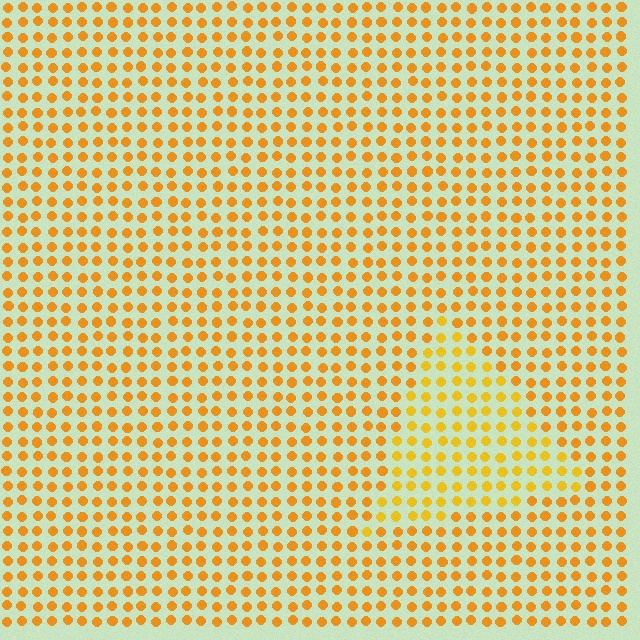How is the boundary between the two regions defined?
The boundary is defined purely by a slight shift in hue (about 14 degrees). Spacing, size, and orientation are identical on both sides.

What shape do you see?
I see a triangle.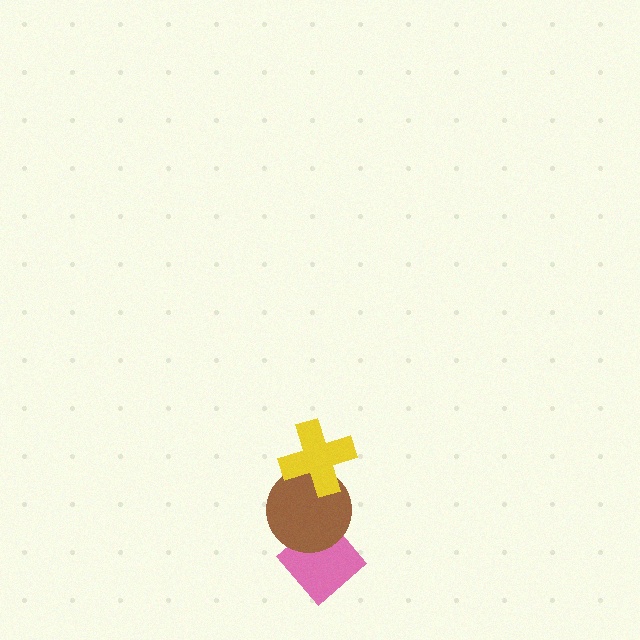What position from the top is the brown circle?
The brown circle is 2nd from the top.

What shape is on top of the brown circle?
The yellow cross is on top of the brown circle.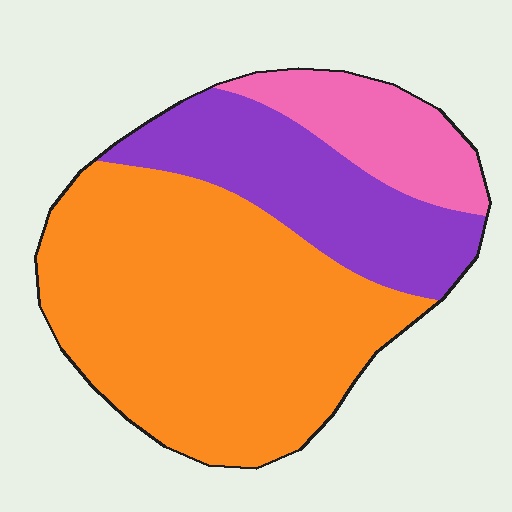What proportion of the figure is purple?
Purple takes up about one quarter (1/4) of the figure.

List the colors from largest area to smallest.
From largest to smallest: orange, purple, pink.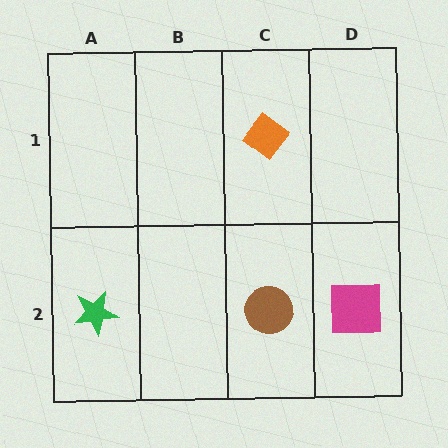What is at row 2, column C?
A brown circle.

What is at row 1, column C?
An orange diamond.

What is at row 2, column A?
A green star.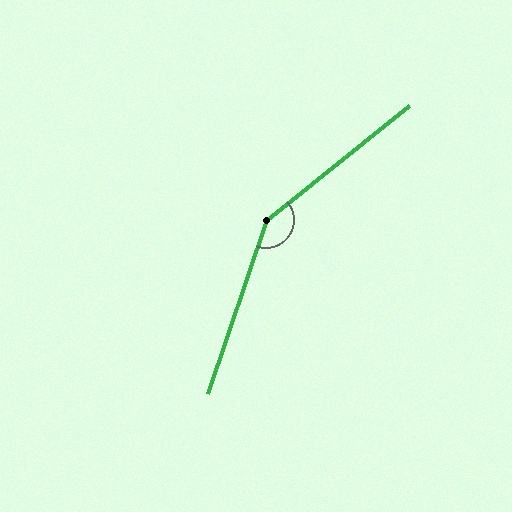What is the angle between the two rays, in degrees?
Approximately 148 degrees.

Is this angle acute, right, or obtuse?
It is obtuse.